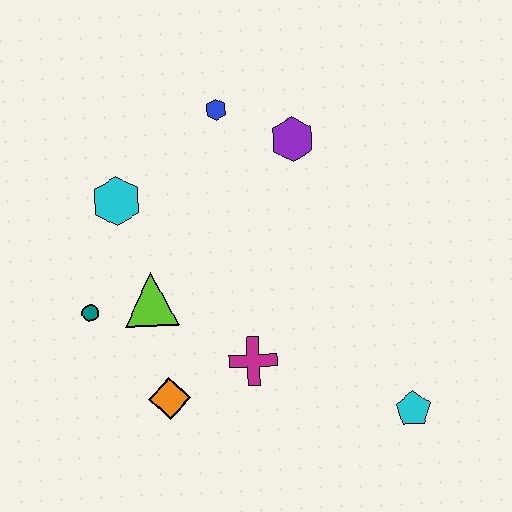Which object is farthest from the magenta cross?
The blue hexagon is farthest from the magenta cross.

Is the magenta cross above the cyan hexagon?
No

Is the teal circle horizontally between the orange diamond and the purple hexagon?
No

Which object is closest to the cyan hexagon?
The lime triangle is closest to the cyan hexagon.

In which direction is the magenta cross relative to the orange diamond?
The magenta cross is to the right of the orange diamond.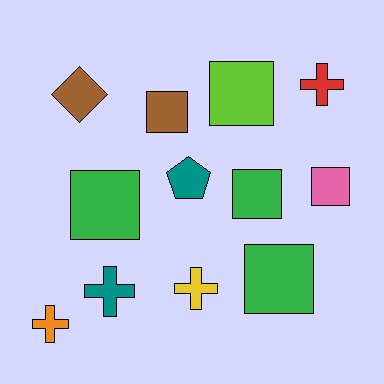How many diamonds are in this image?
There is 1 diamond.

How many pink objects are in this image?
There is 1 pink object.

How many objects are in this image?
There are 12 objects.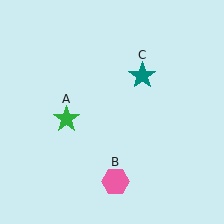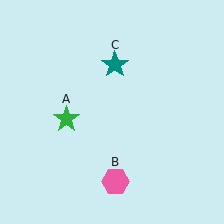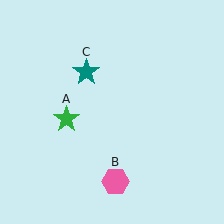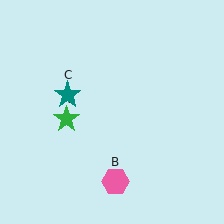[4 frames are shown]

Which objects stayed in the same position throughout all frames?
Green star (object A) and pink hexagon (object B) remained stationary.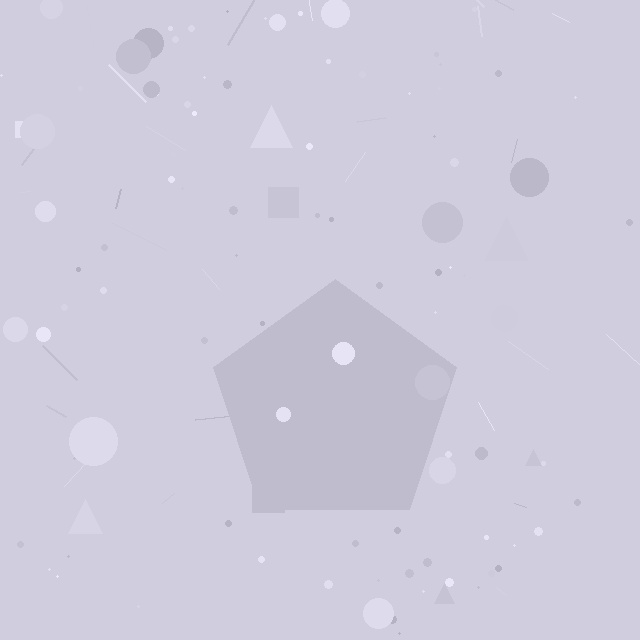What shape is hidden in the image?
A pentagon is hidden in the image.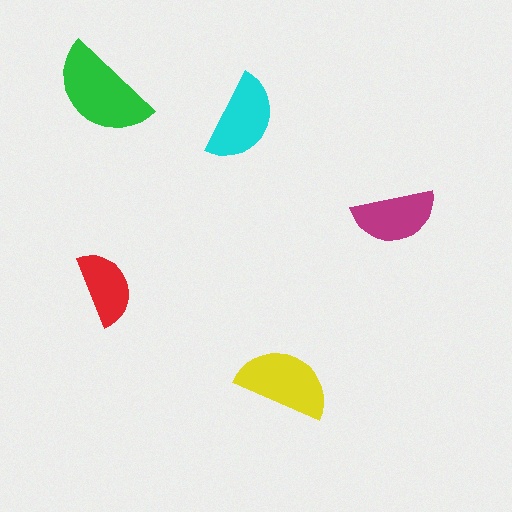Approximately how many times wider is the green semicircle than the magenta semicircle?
About 1.5 times wider.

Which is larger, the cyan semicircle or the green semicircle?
The green one.